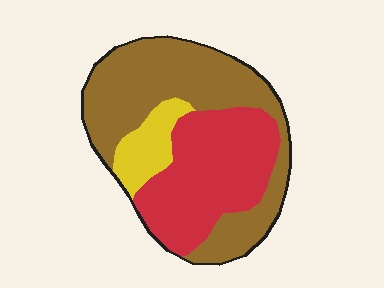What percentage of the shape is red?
Red covers 39% of the shape.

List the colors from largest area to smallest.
From largest to smallest: brown, red, yellow.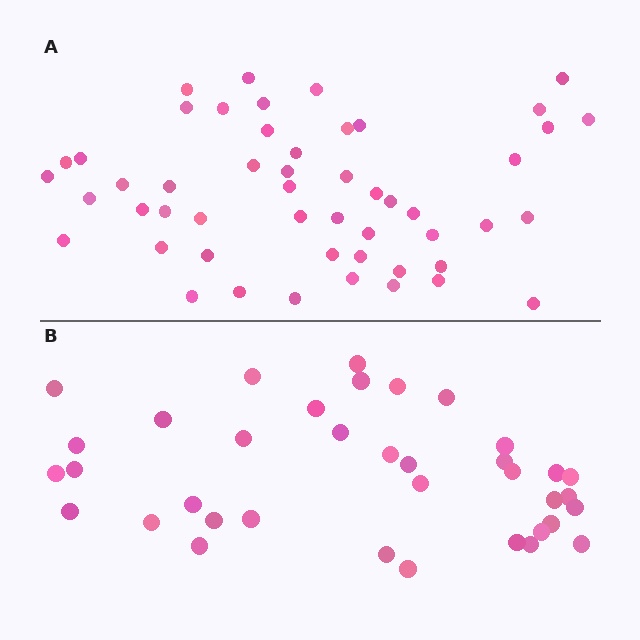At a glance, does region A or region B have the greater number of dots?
Region A (the top region) has more dots.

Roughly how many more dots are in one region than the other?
Region A has approximately 15 more dots than region B.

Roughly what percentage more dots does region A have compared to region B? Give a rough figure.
About 40% more.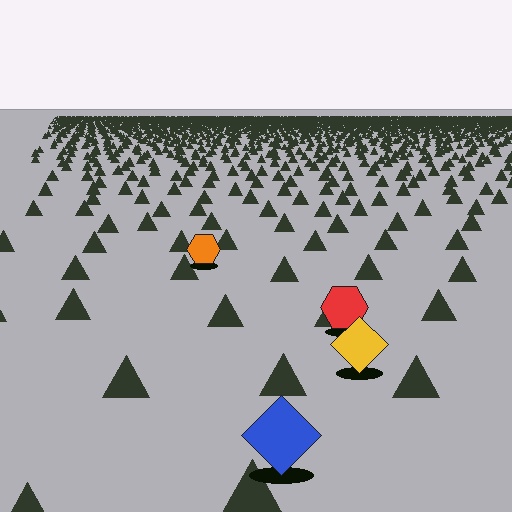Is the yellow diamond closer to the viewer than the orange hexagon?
Yes. The yellow diamond is closer — you can tell from the texture gradient: the ground texture is coarser near it.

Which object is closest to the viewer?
The blue diamond is closest. The texture marks near it are larger and more spread out.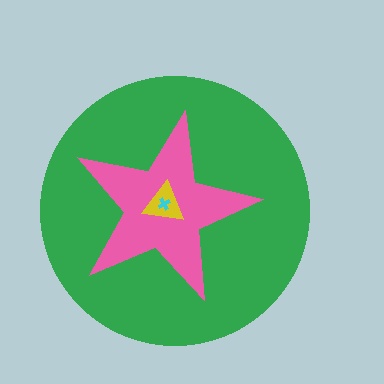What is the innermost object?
The cyan cross.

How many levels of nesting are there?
4.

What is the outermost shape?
The green circle.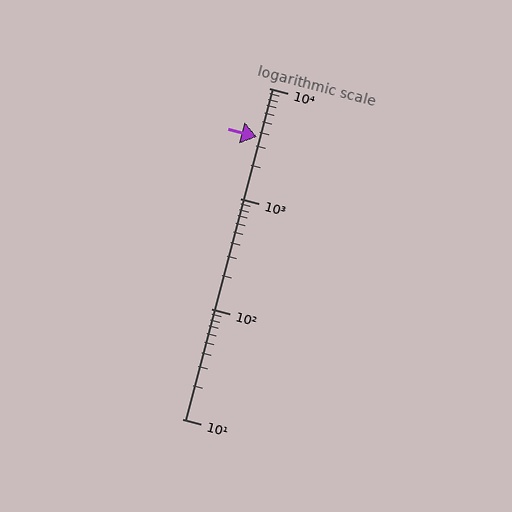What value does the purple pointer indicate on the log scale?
The pointer indicates approximately 3600.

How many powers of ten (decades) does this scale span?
The scale spans 3 decades, from 10 to 10000.